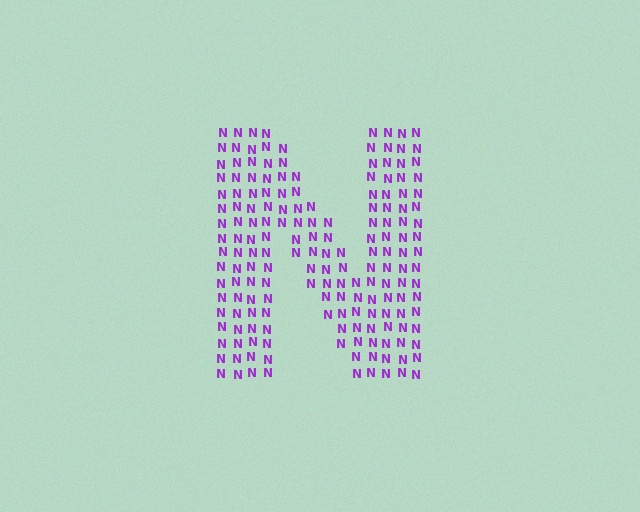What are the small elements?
The small elements are letter N's.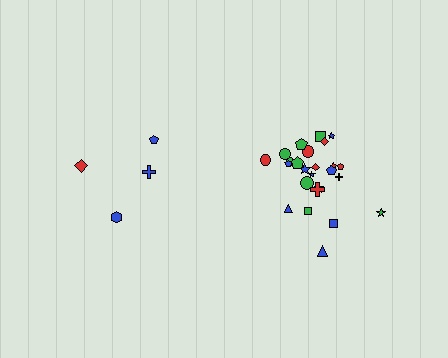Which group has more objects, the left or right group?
The right group.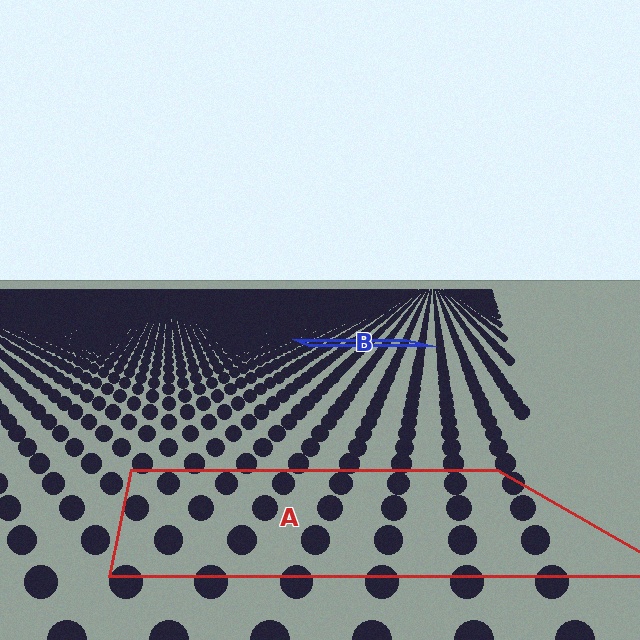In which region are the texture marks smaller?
The texture marks are smaller in region B, because it is farther away.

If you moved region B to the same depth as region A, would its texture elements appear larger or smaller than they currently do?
They would appear larger. At a closer depth, the same texture elements are projected at a bigger on-screen size.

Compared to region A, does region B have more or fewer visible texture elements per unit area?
Region B has more texture elements per unit area — they are packed more densely because it is farther away.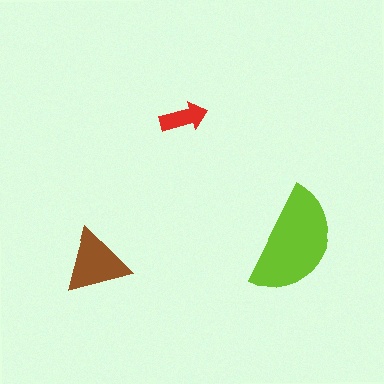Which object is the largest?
The lime semicircle.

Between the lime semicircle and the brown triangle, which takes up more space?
The lime semicircle.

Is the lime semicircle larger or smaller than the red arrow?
Larger.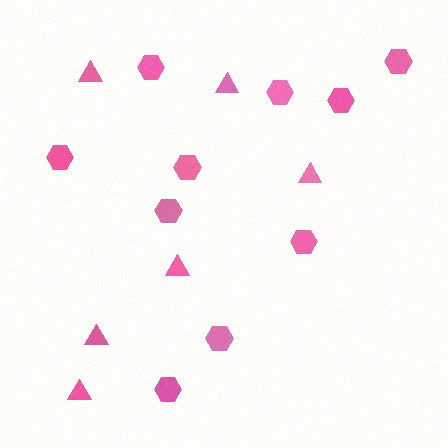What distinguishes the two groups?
There are 2 groups: one group of hexagons (10) and one group of triangles (6).